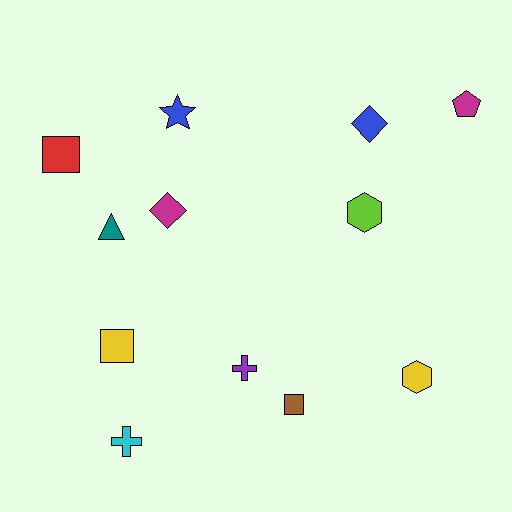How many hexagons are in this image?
There are 2 hexagons.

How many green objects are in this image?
There are no green objects.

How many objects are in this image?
There are 12 objects.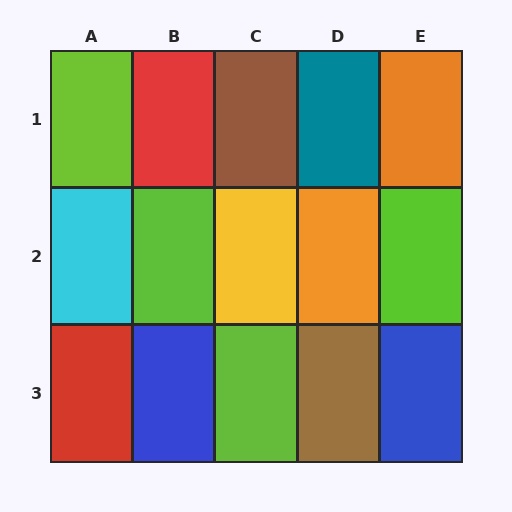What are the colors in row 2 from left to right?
Cyan, lime, yellow, orange, lime.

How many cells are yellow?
1 cell is yellow.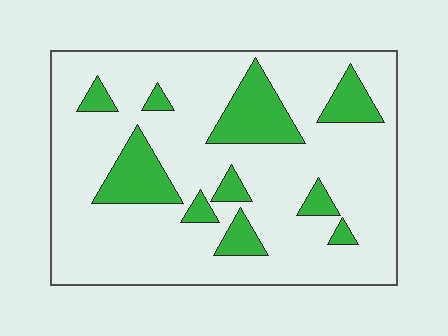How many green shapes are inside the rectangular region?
10.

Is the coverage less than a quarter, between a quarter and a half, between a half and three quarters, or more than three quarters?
Less than a quarter.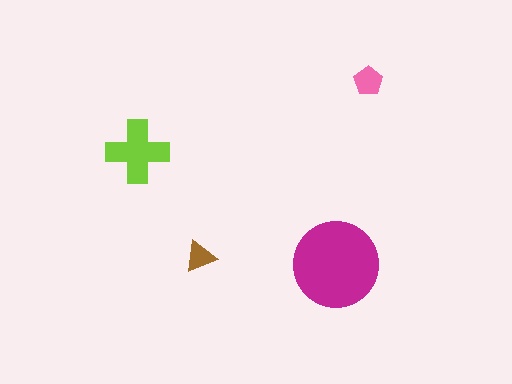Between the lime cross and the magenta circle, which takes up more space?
The magenta circle.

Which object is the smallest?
The brown triangle.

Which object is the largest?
The magenta circle.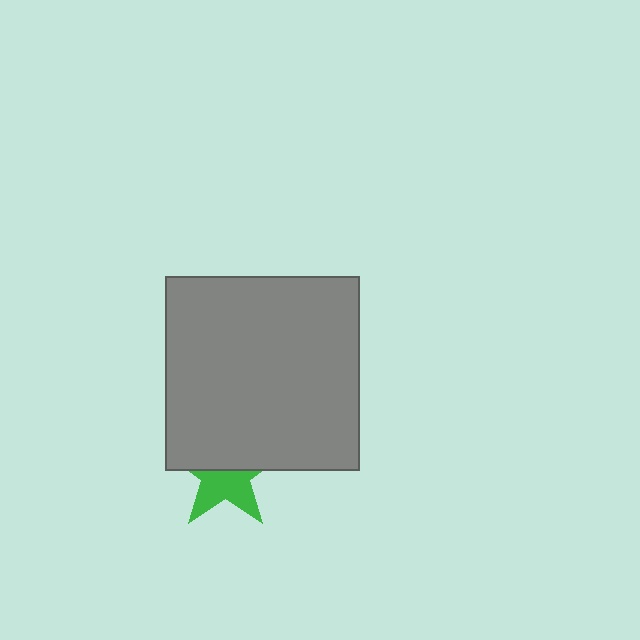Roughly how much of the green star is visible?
About half of it is visible (roughly 48%).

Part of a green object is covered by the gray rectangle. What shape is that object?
It is a star.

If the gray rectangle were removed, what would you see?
You would see the complete green star.